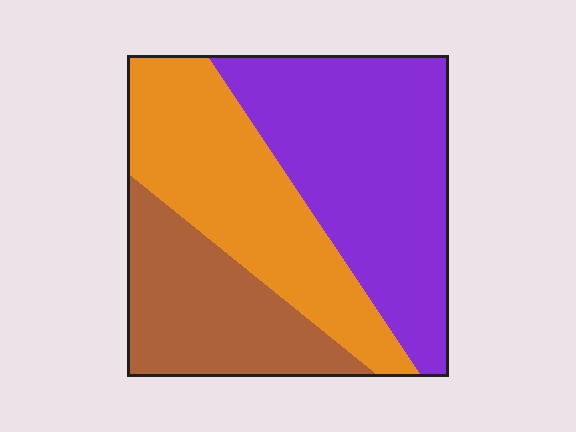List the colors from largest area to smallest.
From largest to smallest: purple, orange, brown.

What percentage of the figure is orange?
Orange covers around 35% of the figure.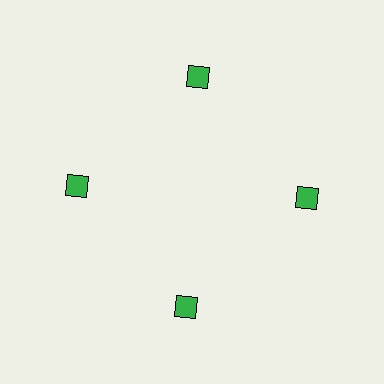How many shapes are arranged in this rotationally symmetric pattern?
There are 4 shapes, arranged in 4 groups of 1.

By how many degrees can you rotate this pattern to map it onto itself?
The pattern maps onto itself every 90 degrees of rotation.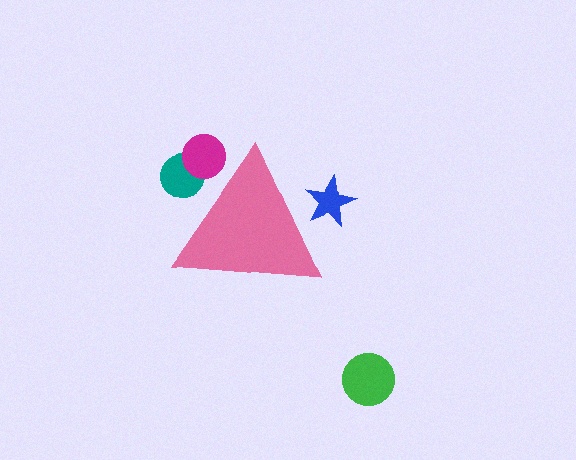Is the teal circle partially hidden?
Yes, the teal circle is partially hidden behind the pink triangle.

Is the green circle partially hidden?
No, the green circle is fully visible.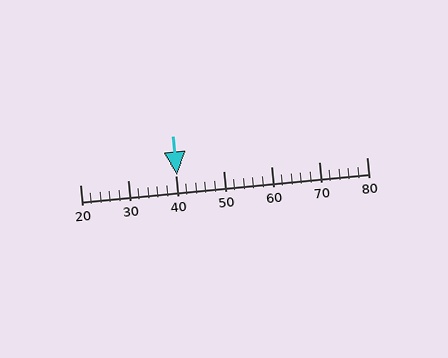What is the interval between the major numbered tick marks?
The major tick marks are spaced 10 units apart.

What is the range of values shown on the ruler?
The ruler shows values from 20 to 80.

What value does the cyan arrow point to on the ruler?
The cyan arrow points to approximately 40.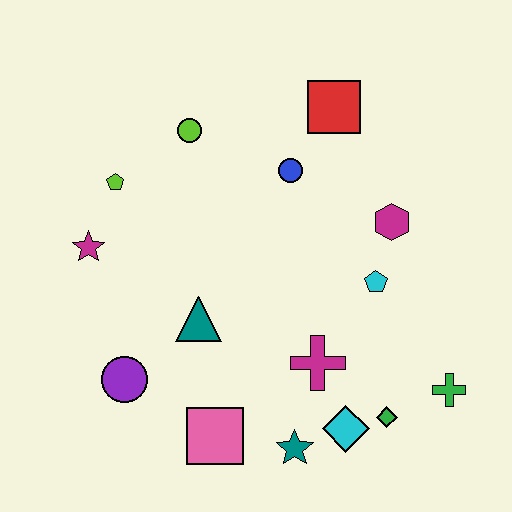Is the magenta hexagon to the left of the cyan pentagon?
No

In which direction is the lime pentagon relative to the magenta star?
The lime pentagon is above the magenta star.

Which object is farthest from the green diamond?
The lime pentagon is farthest from the green diamond.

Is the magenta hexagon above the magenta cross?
Yes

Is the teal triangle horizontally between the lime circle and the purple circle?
No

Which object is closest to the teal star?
The cyan diamond is closest to the teal star.